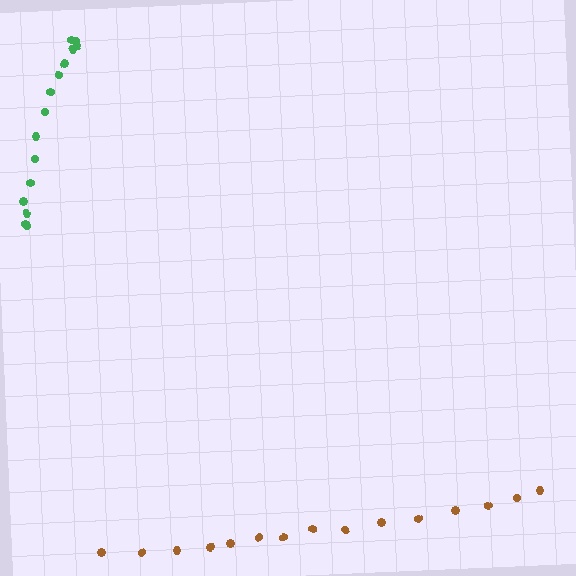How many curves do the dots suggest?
There are 2 distinct paths.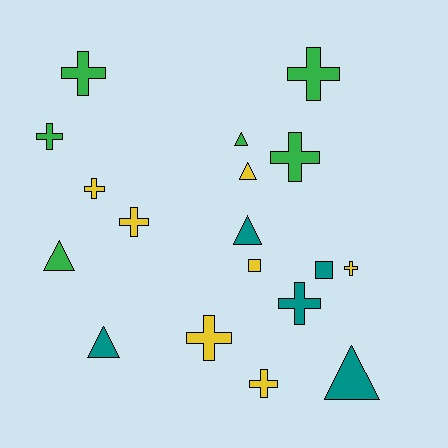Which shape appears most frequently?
Cross, with 10 objects.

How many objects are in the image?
There are 18 objects.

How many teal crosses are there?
There is 1 teal cross.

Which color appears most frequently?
Yellow, with 7 objects.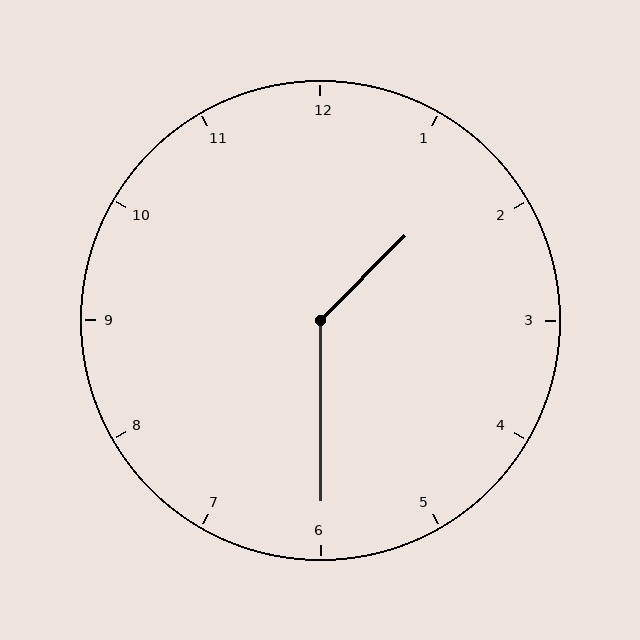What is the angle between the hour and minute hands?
Approximately 135 degrees.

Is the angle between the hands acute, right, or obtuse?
It is obtuse.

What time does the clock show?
1:30.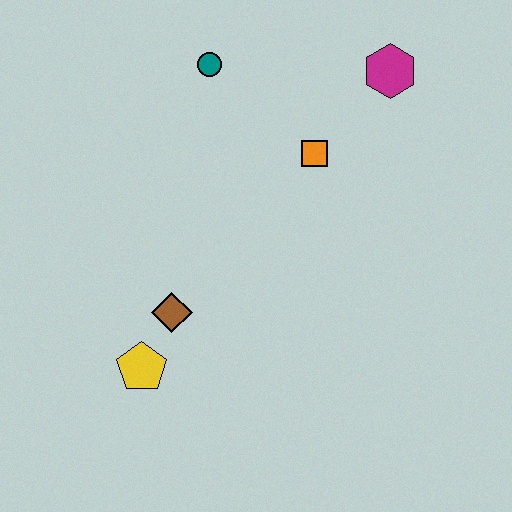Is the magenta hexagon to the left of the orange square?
No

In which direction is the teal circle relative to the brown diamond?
The teal circle is above the brown diamond.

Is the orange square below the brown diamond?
No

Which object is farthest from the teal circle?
The yellow pentagon is farthest from the teal circle.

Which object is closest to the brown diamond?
The yellow pentagon is closest to the brown diamond.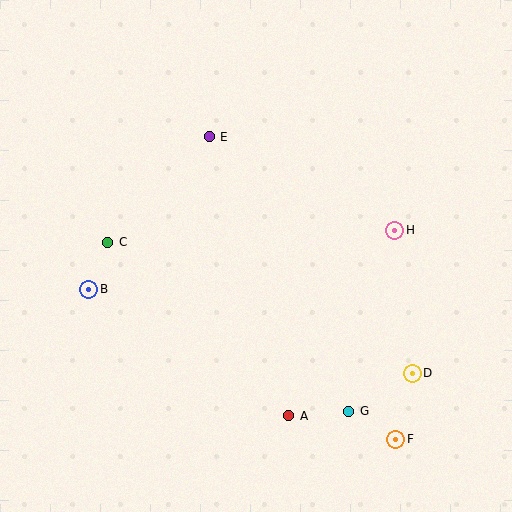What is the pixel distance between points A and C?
The distance between A and C is 251 pixels.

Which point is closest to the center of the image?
Point E at (209, 137) is closest to the center.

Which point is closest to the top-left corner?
Point E is closest to the top-left corner.